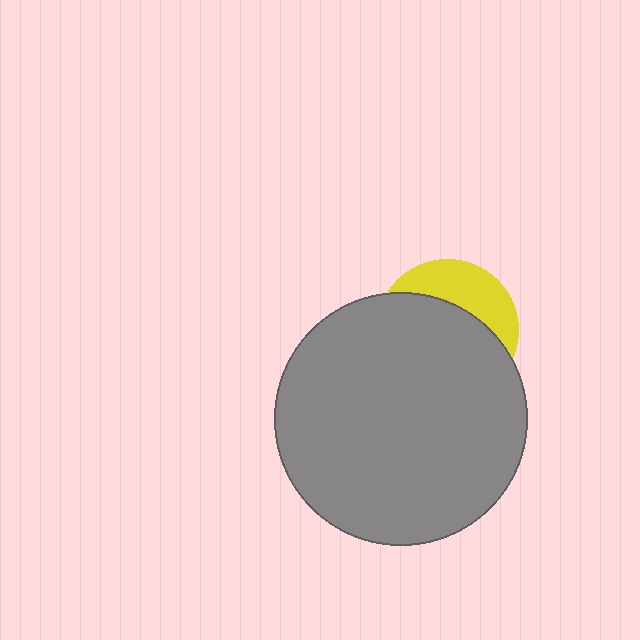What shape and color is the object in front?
The object in front is a gray circle.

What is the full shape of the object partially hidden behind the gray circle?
The partially hidden object is a yellow circle.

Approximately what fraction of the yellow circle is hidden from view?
Roughly 68% of the yellow circle is hidden behind the gray circle.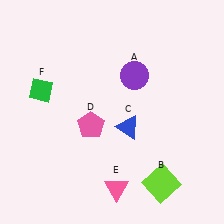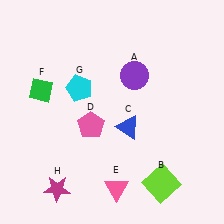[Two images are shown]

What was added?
A cyan pentagon (G), a magenta star (H) were added in Image 2.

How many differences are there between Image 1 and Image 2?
There are 2 differences between the two images.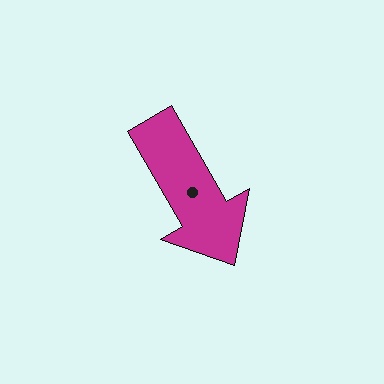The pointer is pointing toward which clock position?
Roughly 5 o'clock.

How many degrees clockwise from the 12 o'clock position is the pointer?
Approximately 150 degrees.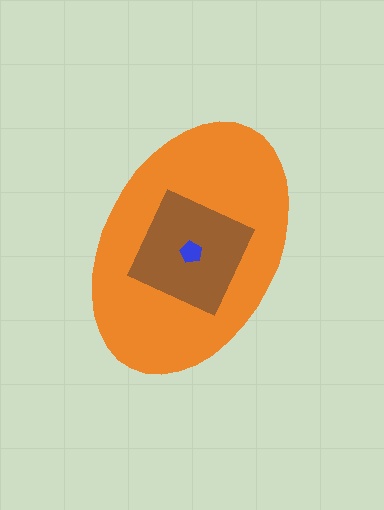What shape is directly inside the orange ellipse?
The brown square.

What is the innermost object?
The blue pentagon.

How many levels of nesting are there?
3.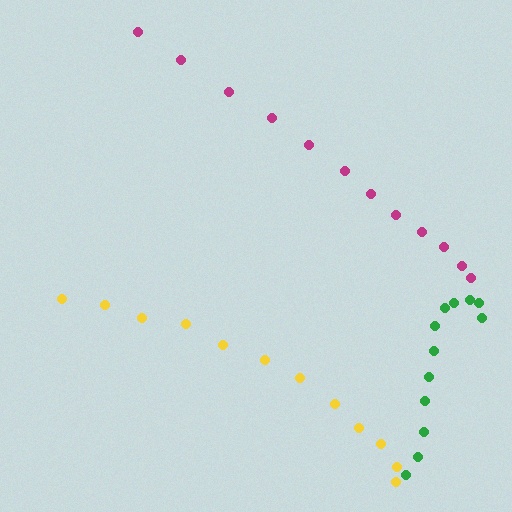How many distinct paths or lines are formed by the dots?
There are 3 distinct paths.